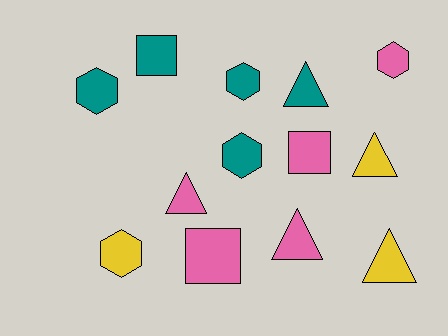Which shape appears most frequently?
Triangle, with 5 objects.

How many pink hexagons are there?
There is 1 pink hexagon.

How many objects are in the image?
There are 13 objects.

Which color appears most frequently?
Pink, with 5 objects.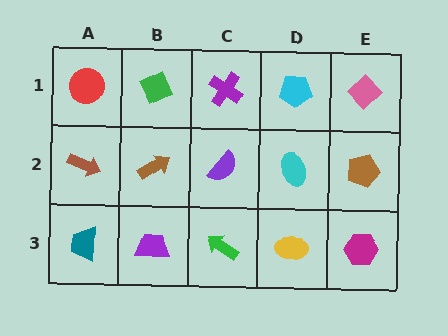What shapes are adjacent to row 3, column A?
A brown arrow (row 2, column A), a purple trapezoid (row 3, column B).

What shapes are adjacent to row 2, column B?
A green diamond (row 1, column B), a purple trapezoid (row 3, column B), a brown arrow (row 2, column A), a purple semicircle (row 2, column C).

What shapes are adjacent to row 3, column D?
A cyan ellipse (row 2, column D), a green arrow (row 3, column C), a magenta hexagon (row 3, column E).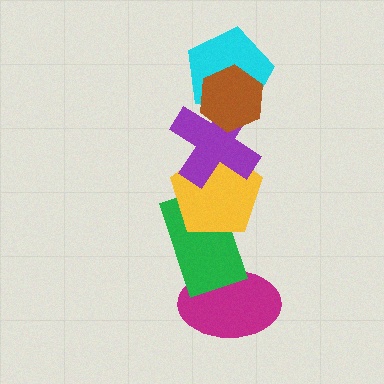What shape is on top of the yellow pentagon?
The purple cross is on top of the yellow pentagon.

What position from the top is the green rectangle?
The green rectangle is 5th from the top.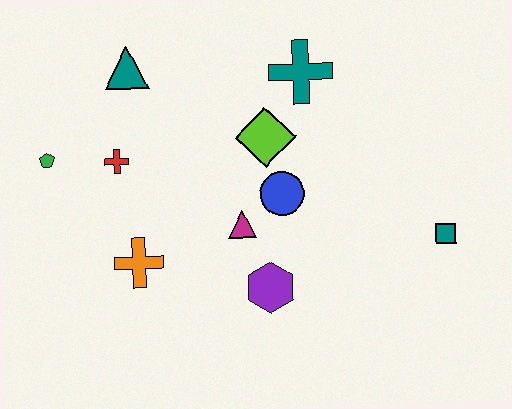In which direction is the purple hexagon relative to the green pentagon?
The purple hexagon is to the right of the green pentagon.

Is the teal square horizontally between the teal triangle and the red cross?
No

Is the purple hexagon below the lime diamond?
Yes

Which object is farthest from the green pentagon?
The teal square is farthest from the green pentagon.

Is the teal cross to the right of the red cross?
Yes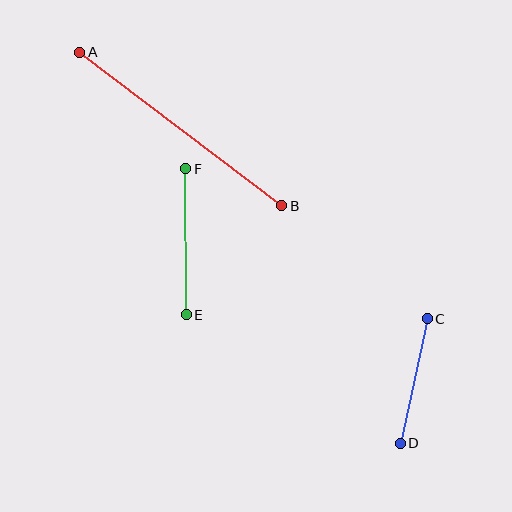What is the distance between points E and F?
The distance is approximately 146 pixels.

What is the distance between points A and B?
The distance is approximately 254 pixels.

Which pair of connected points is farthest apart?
Points A and B are farthest apart.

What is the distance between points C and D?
The distance is approximately 127 pixels.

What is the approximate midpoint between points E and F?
The midpoint is at approximately (186, 242) pixels.